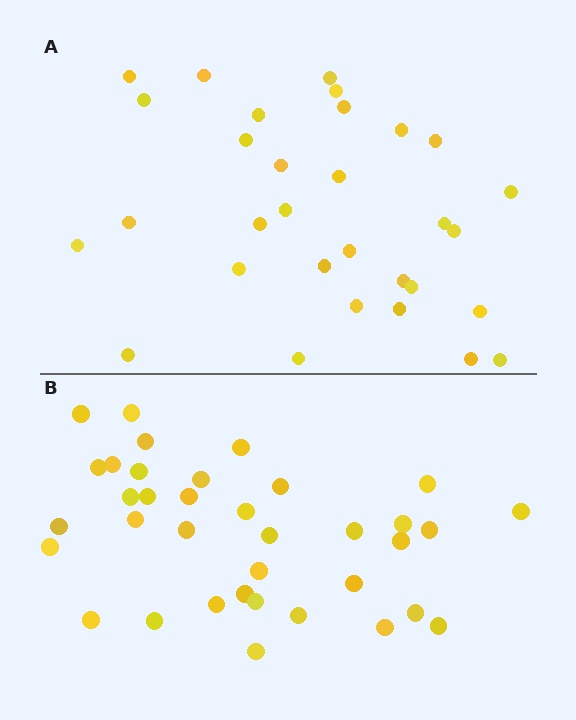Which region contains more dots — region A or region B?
Region B (the bottom region) has more dots.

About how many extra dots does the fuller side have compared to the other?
Region B has about 5 more dots than region A.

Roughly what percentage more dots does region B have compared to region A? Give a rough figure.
About 15% more.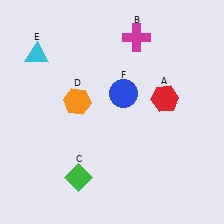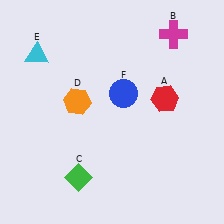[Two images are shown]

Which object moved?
The magenta cross (B) moved right.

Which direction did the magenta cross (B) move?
The magenta cross (B) moved right.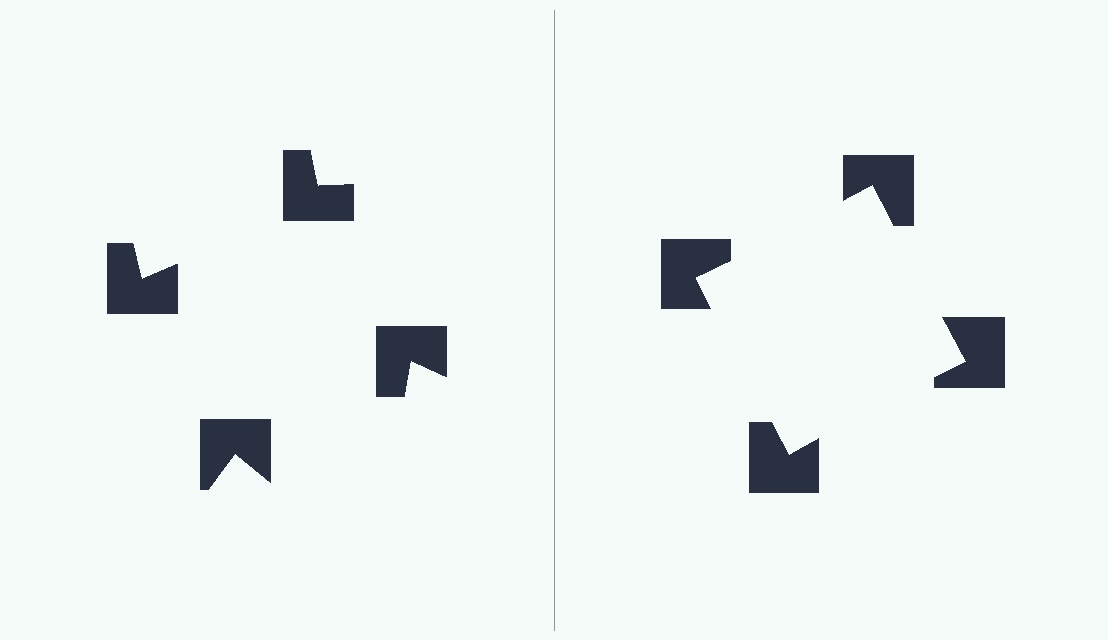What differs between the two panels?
The notched squares are positioned identically on both sides; only the wedge orientations differ. On the right they align to a square; on the left they are misaligned.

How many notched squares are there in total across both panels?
8 — 4 on each side.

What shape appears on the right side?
An illusory square.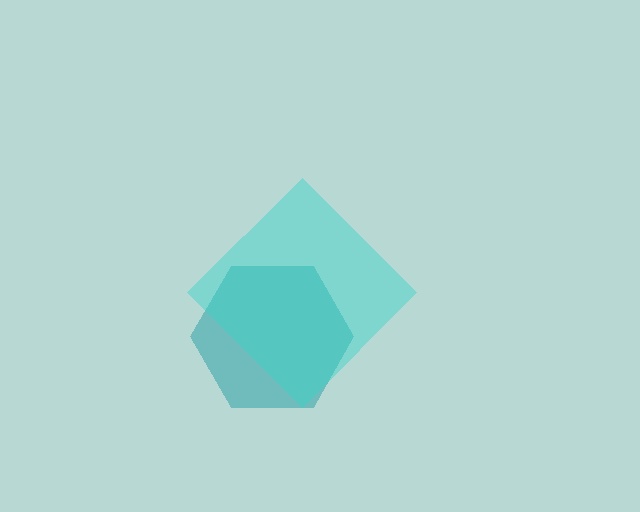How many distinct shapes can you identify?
There are 2 distinct shapes: a teal hexagon, a cyan diamond.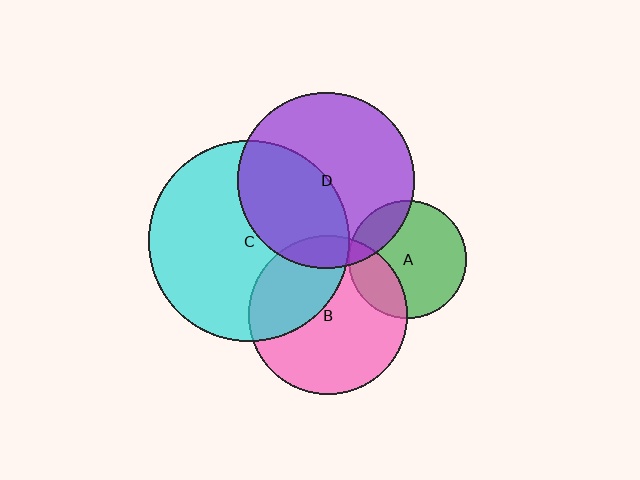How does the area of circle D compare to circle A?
Approximately 2.3 times.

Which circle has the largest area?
Circle C (cyan).